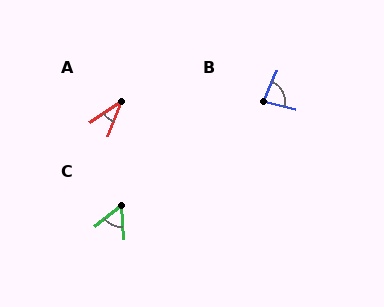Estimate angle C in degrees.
Approximately 55 degrees.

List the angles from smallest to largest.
A (36°), C (55°), B (80°).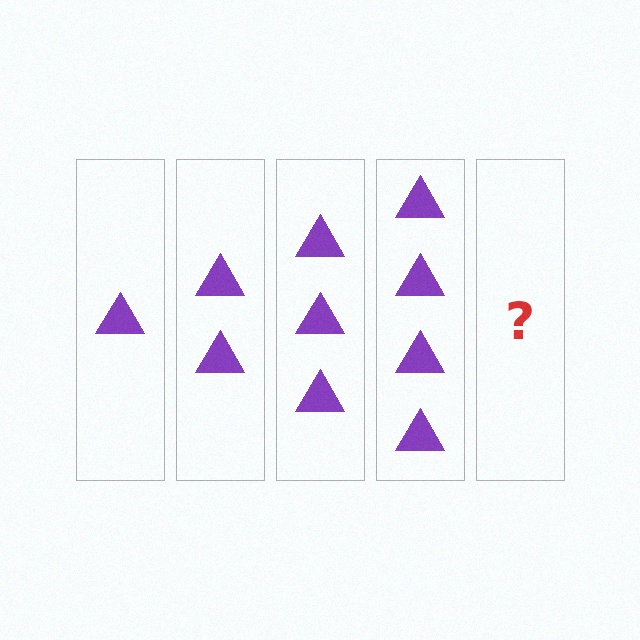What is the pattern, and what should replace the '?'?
The pattern is that each step adds one more triangle. The '?' should be 5 triangles.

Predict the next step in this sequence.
The next step is 5 triangles.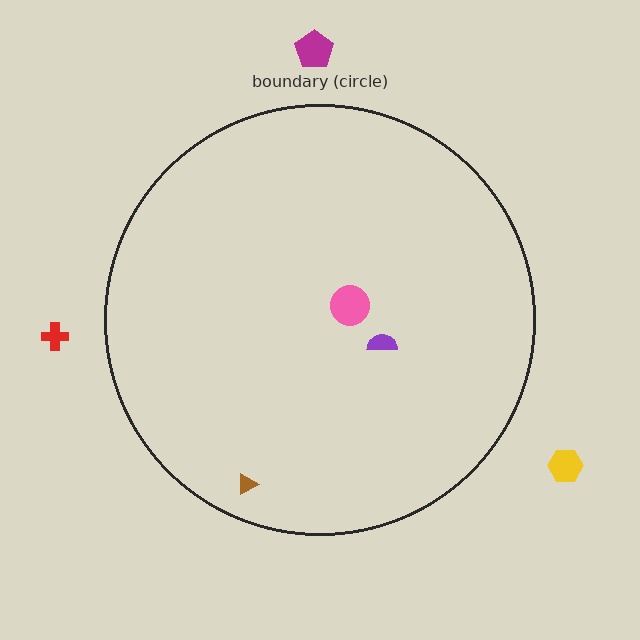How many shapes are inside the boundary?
3 inside, 3 outside.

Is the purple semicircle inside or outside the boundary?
Inside.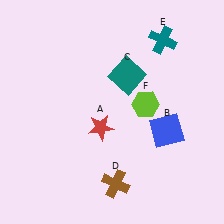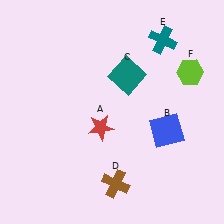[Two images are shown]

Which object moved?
The lime hexagon (F) moved right.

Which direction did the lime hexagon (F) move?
The lime hexagon (F) moved right.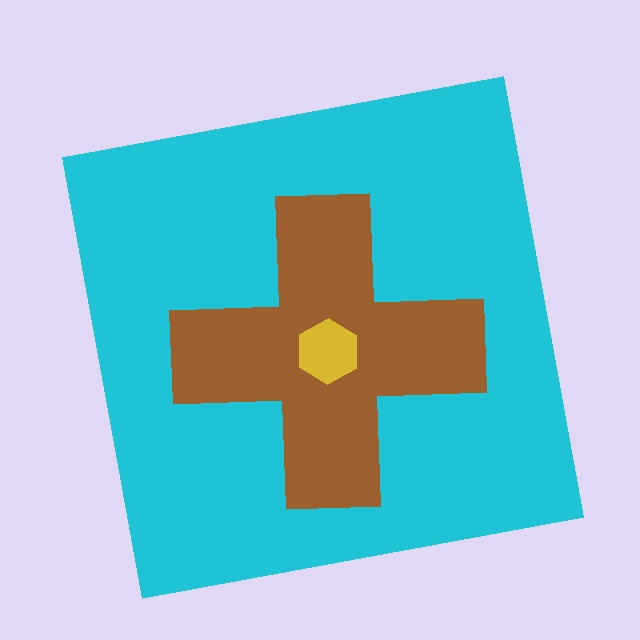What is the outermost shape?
The cyan square.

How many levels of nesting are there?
3.